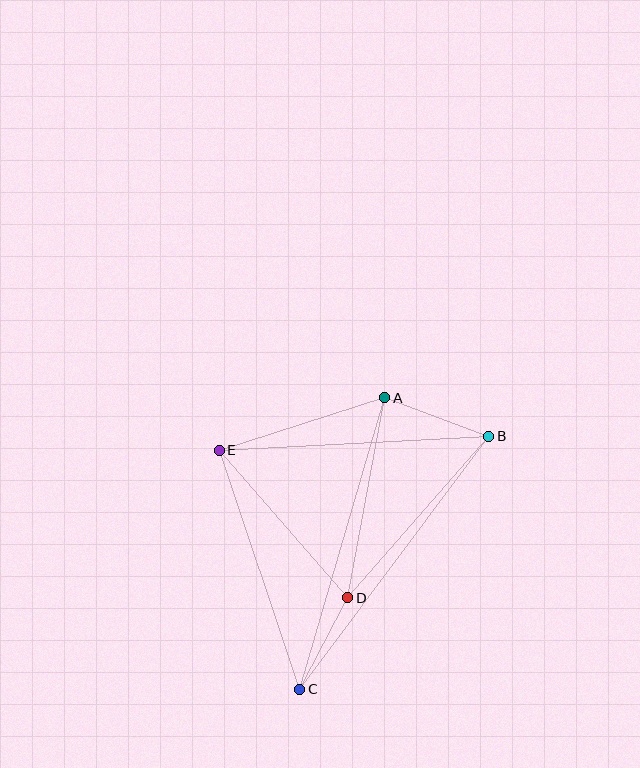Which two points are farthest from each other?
Points B and C are farthest from each other.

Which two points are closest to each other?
Points C and D are closest to each other.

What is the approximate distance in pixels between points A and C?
The distance between A and C is approximately 304 pixels.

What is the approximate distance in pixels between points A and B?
The distance between A and B is approximately 111 pixels.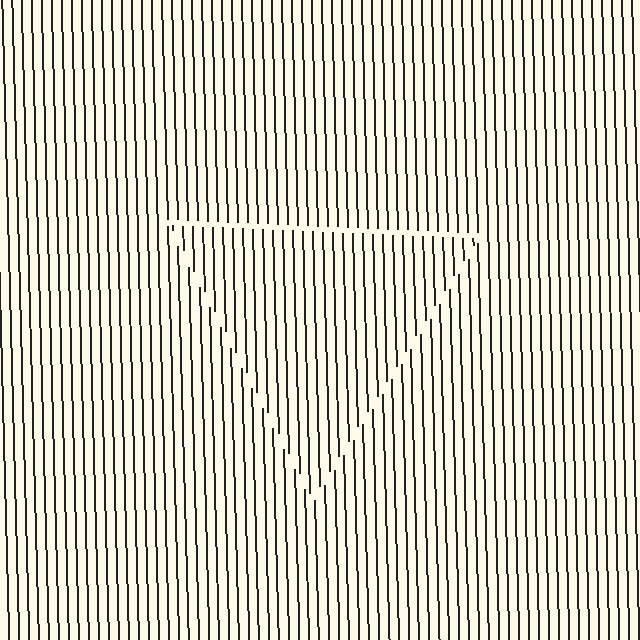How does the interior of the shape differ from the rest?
The interior of the shape contains the same grating, shifted by half a period — the contour is defined by the phase discontinuity where line-ends from the inner and outer gratings abut.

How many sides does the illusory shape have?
3 sides — the line-ends trace a triangle.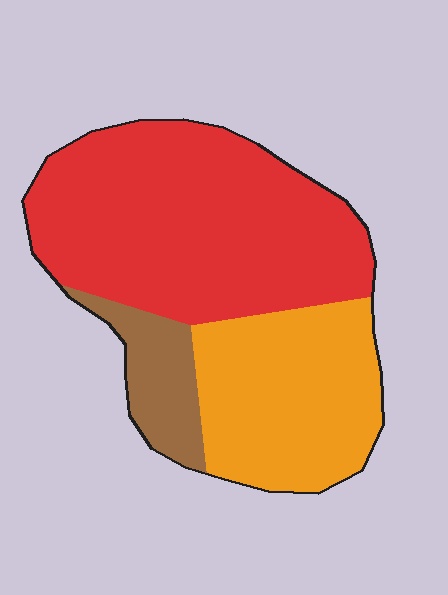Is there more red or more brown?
Red.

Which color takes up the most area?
Red, at roughly 55%.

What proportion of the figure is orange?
Orange covers 32% of the figure.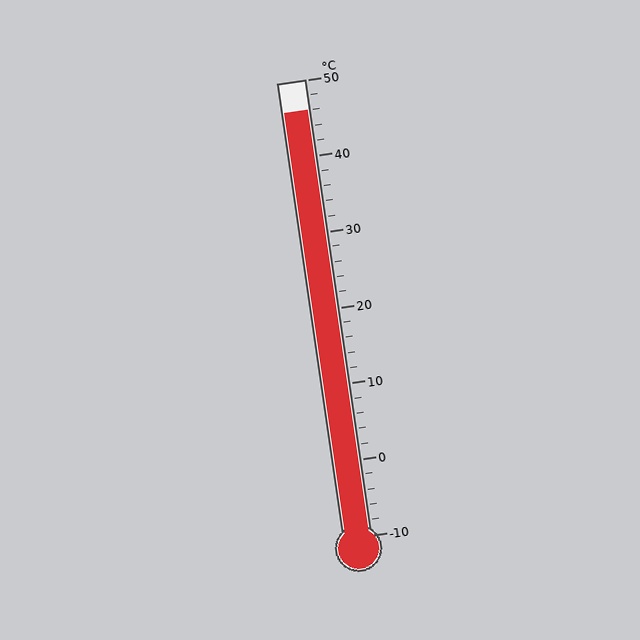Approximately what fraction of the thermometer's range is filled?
The thermometer is filled to approximately 95% of its range.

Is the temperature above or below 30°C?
The temperature is above 30°C.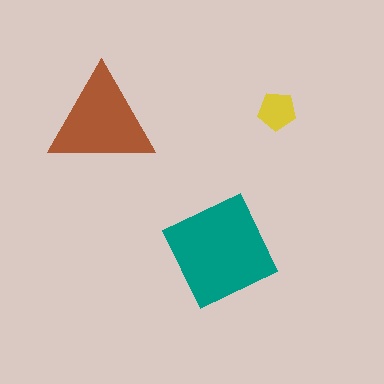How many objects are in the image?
There are 3 objects in the image.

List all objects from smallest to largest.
The yellow pentagon, the brown triangle, the teal diamond.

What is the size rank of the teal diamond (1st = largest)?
1st.